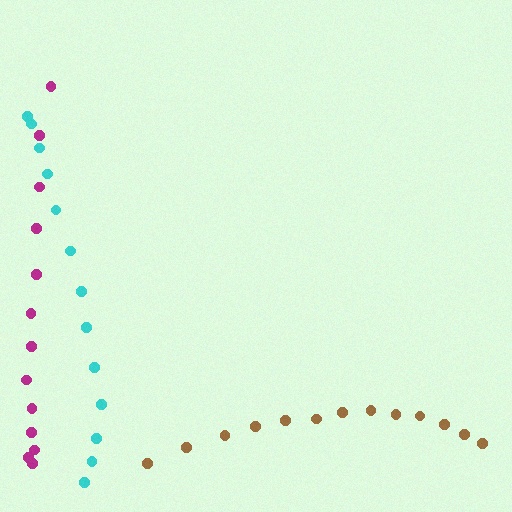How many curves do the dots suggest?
There are 3 distinct paths.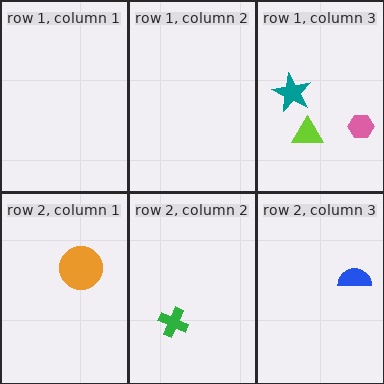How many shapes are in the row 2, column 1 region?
1.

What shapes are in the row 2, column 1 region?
The orange circle.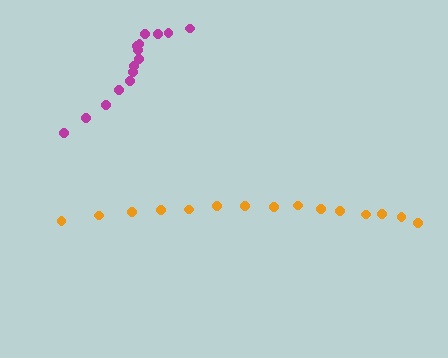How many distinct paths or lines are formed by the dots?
There are 2 distinct paths.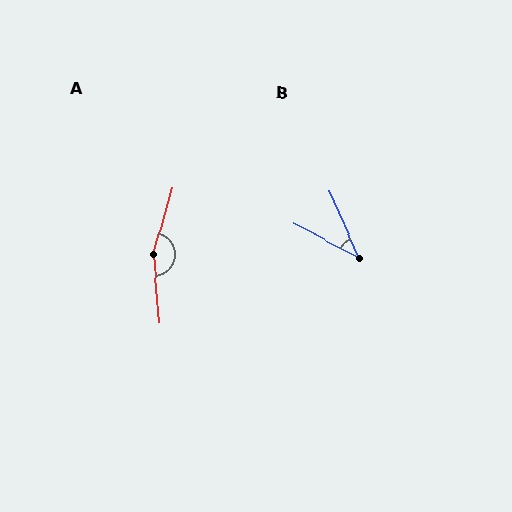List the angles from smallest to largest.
B (39°), A (160°).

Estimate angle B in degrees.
Approximately 39 degrees.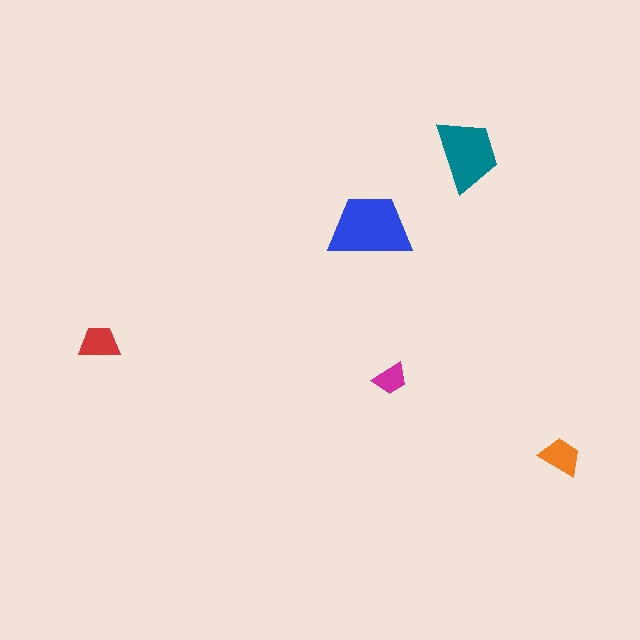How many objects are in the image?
There are 5 objects in the image.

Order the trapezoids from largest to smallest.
the blue one, the teal one, the orange one, the red one, the magenta one.